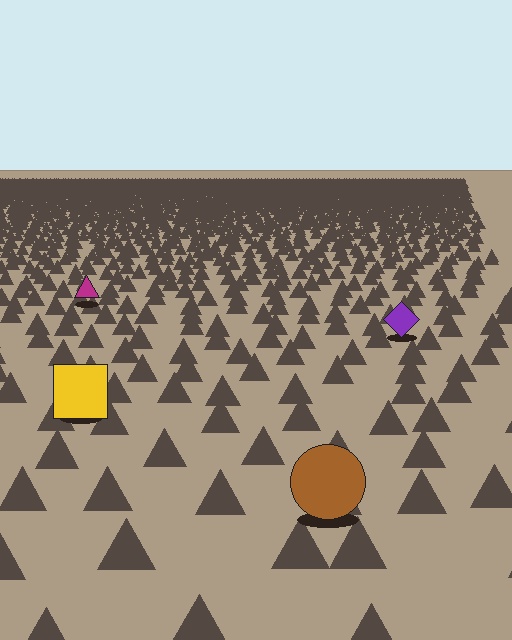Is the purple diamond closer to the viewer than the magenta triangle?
Yes. The purple diamond is closer — you can tell from the texture gradient: the ground texture is coarser near it.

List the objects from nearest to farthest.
From nearest to farthest: the brown circle, the yellow square, the purple diamond, the magenta triangle.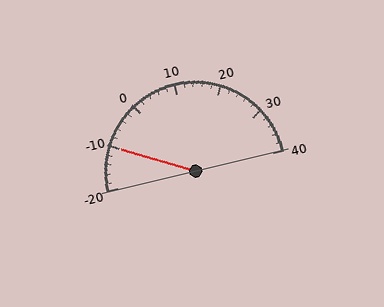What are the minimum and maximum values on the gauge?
The gauge ranges from -20 to 40.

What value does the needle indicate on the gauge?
The needle indicates approximately -10.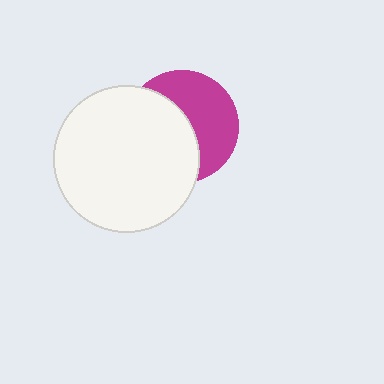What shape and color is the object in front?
The object in front is a white circle.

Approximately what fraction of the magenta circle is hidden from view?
Roughly 52% of the magenta circle is hidden behind the white circle.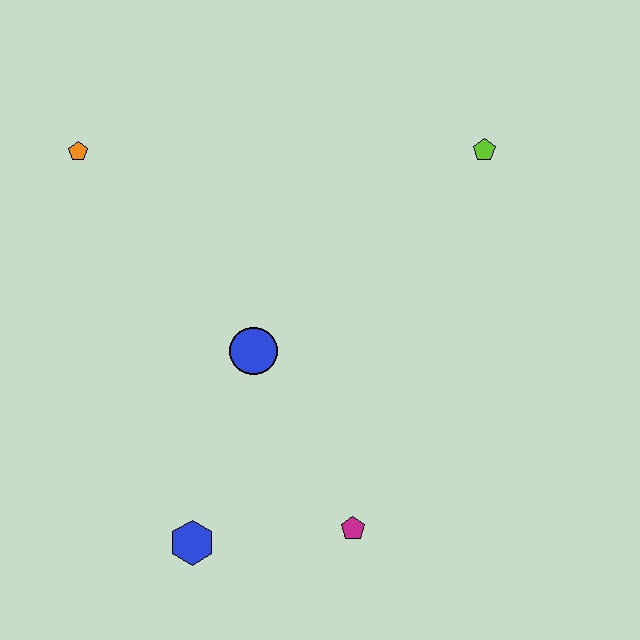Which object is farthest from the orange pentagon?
The magenta pentagon is farthest from the orange pentagon.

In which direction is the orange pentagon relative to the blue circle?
The orange pentagon is above the blue circle.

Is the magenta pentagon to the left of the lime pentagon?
Yes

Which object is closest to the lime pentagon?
The blue circle is closest to the lime pentagon.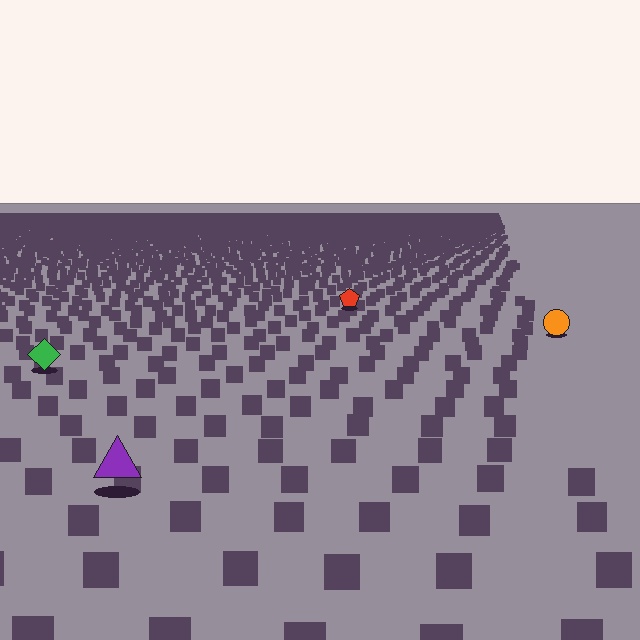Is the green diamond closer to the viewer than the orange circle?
Yes. The green diamond is closer — you can tell from the texture gradient: the ground texture is coarser near it.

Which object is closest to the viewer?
The purple triangle is closest. The texture marks near it are larger and more spread out.